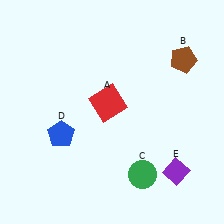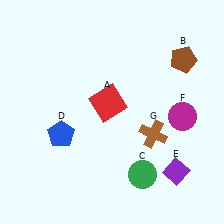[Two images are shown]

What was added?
A magenta circle (F), a brown cross (G) were added in Image 2.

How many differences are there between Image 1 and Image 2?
There are 2 differences between the two images.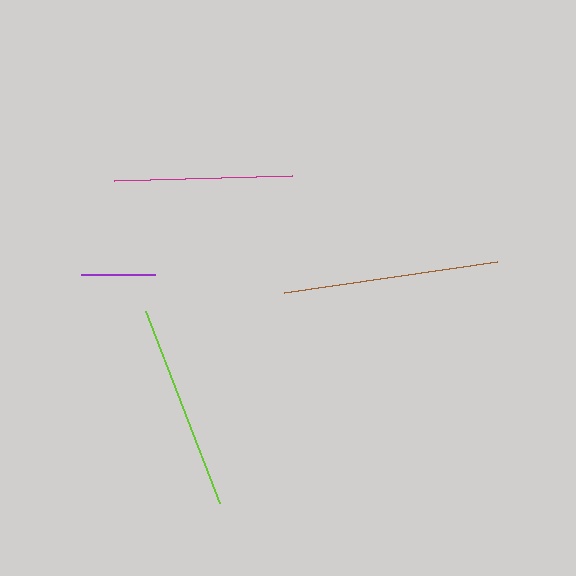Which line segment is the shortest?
The purple line is the shortest at approximately 74 pixels.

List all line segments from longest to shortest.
From longest to shortest: brown, lime, magenta, purple.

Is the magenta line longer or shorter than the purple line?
The magenta line is longer than the purple line.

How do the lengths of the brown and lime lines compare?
The brown and lime lines are approximately the same length.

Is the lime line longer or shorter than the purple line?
The lime line is longer than the purple line.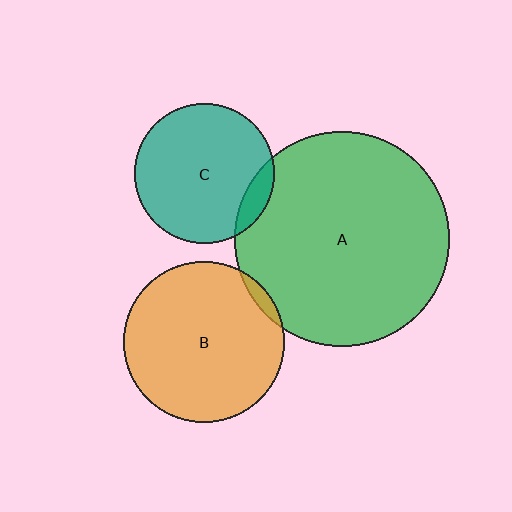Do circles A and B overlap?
Yes.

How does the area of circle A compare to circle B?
Approximately 1.8 times.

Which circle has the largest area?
Circle A (green).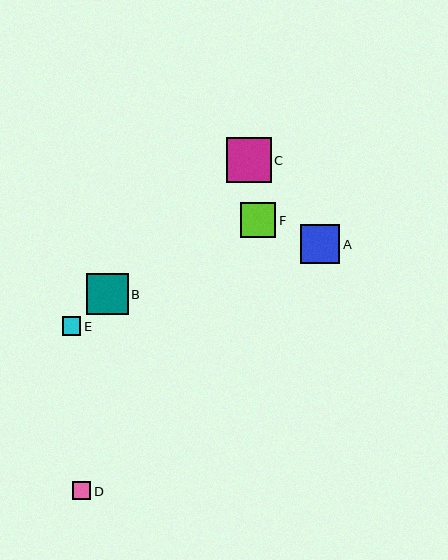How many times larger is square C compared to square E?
Square C is approximately 2.4 times the size of square E.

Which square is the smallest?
Square D is the smallest with a size of approximately 18 pixels.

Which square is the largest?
Square C is the largest with a size of approximately 44 pixels.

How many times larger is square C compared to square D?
Square C is approximately 2.5 times the size of square D.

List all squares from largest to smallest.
From largest to smallest: C, B, A, F, E, D.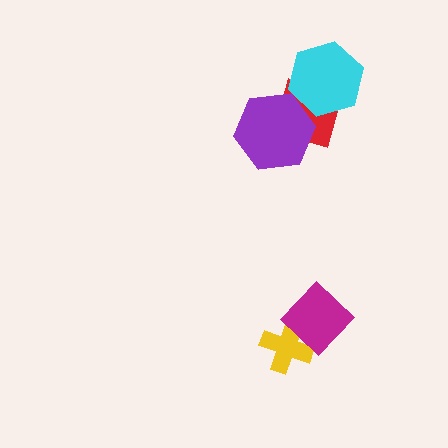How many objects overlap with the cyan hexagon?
1 object overlaps with the cyan hexagon.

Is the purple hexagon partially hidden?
No, no other shape covers it.